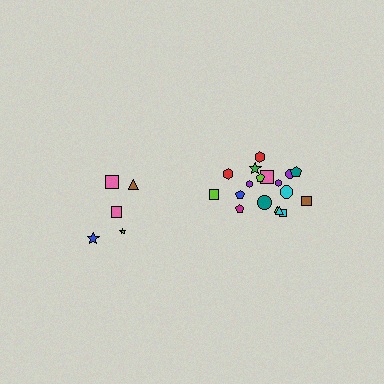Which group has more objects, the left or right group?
The right group.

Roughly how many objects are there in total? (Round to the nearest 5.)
Roughly 25 objects in total.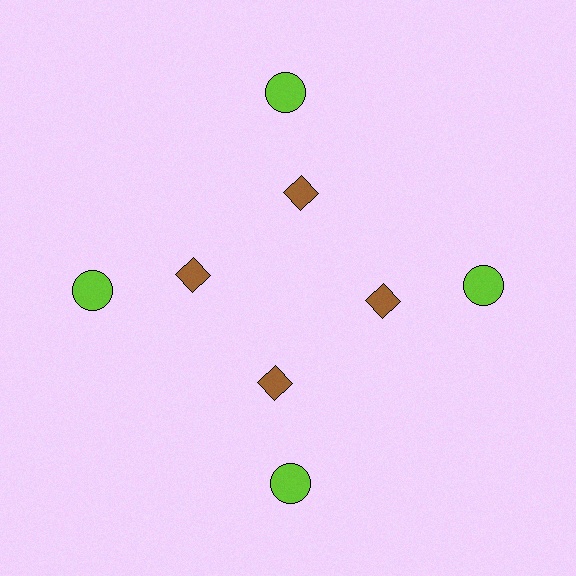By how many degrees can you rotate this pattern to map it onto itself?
The pattern maps onto itself every 90 degrees of rotation.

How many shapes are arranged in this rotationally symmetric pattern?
There are 8 shapes, arranged in 4 groups of 2.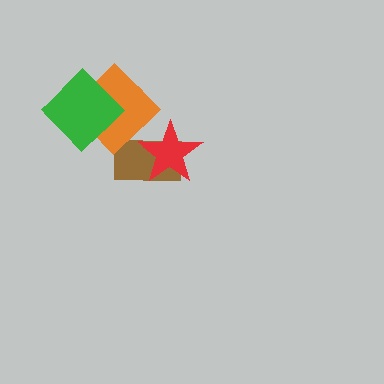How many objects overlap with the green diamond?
1 object overlaps with the green diamond.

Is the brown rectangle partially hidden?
Yes, it is partially covered by another shape.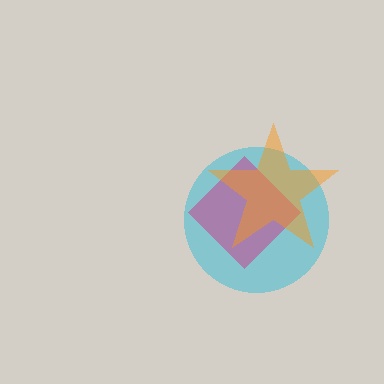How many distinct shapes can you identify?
There are 3 distinct shapes: a cyan circle, a magenta diamond, an orange star.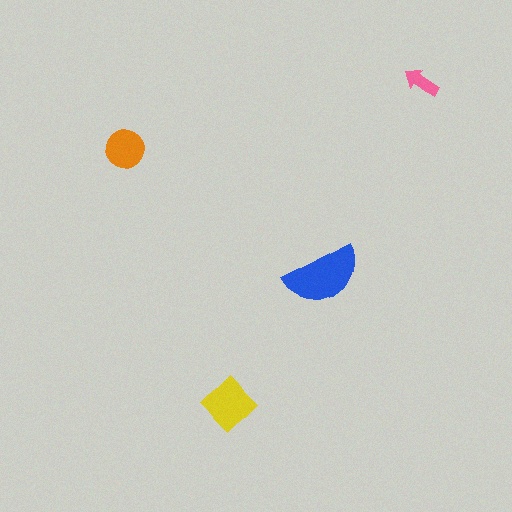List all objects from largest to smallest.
The blue semicircle, the yellow diamond, the orange circle, the pink arrow.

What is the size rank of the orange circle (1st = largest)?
3rd.